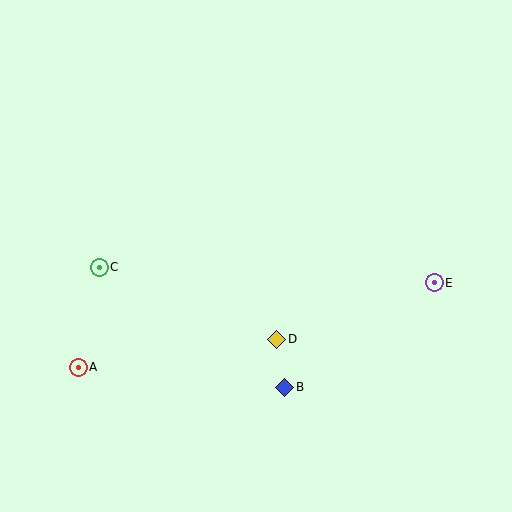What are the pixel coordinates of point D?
Point D is at (277, 339).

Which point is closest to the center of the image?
Point D at (277, 339) is closest to the center.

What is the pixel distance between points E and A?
The distance between E and A is 366 pixels.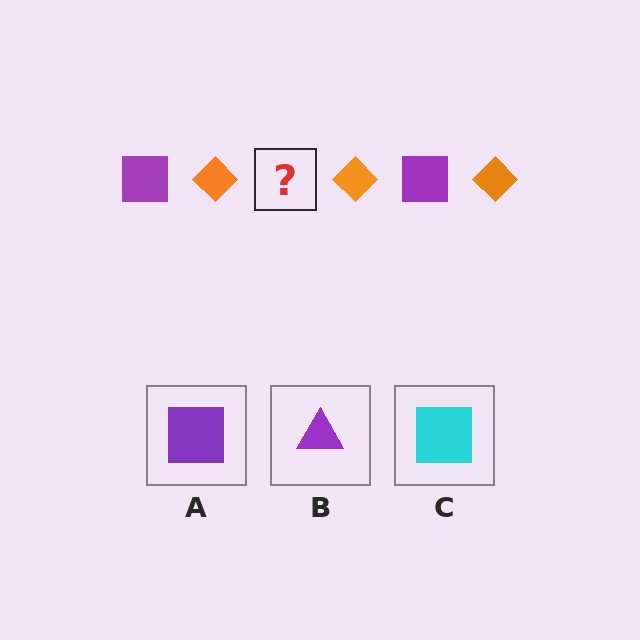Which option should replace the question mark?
Option A.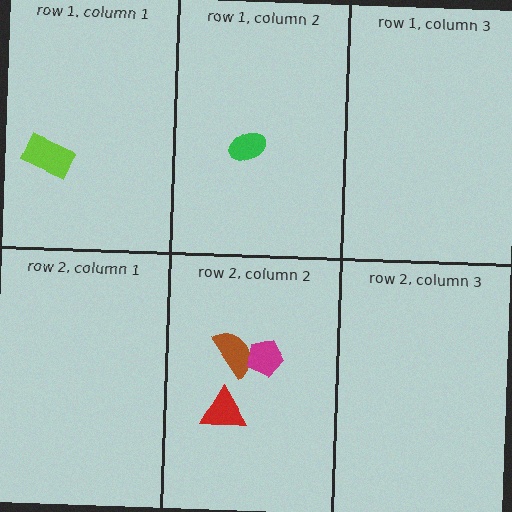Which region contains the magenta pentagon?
The row 2, column 2 region.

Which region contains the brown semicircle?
The row 2, column 2 region.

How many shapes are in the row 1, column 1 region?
1.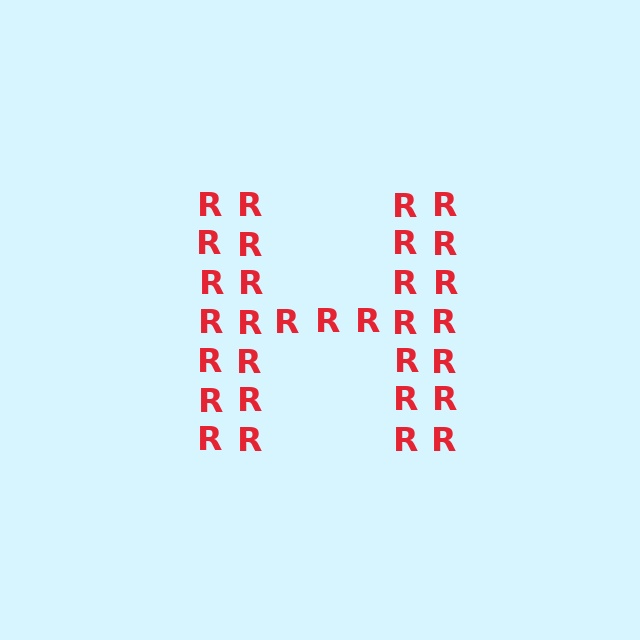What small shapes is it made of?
It is made of small letter R's.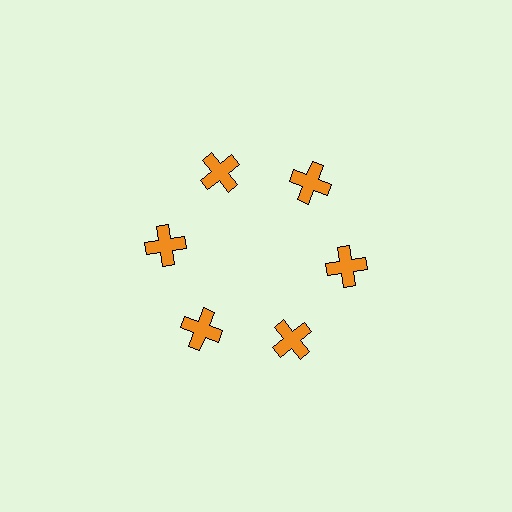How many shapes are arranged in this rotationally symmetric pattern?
There are 6 shapes, arranged in 6 groups of 1.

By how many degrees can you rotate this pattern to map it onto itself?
The pattern maps onto itself every 60 degrees of rotation.